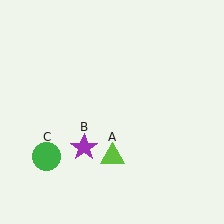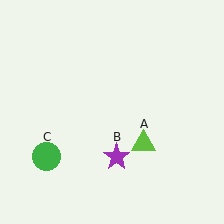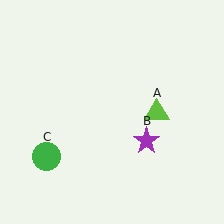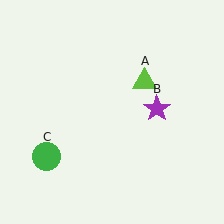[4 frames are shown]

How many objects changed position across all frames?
2 objects changed position: lime triangle (object A), purple star (object B).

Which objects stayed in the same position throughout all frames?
Green circle (object C) remained stationary.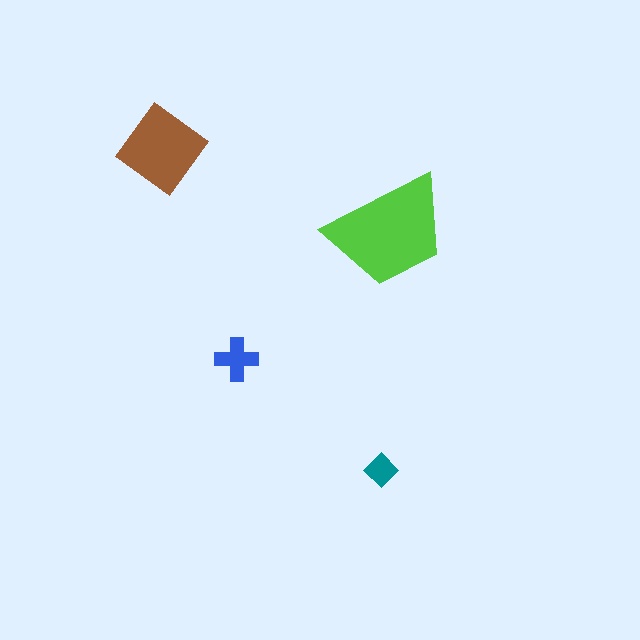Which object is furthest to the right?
The lime trapezoid is rightmost.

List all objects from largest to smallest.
The lime trapezoid, the brown diamond, the blue cross, the teal diamond.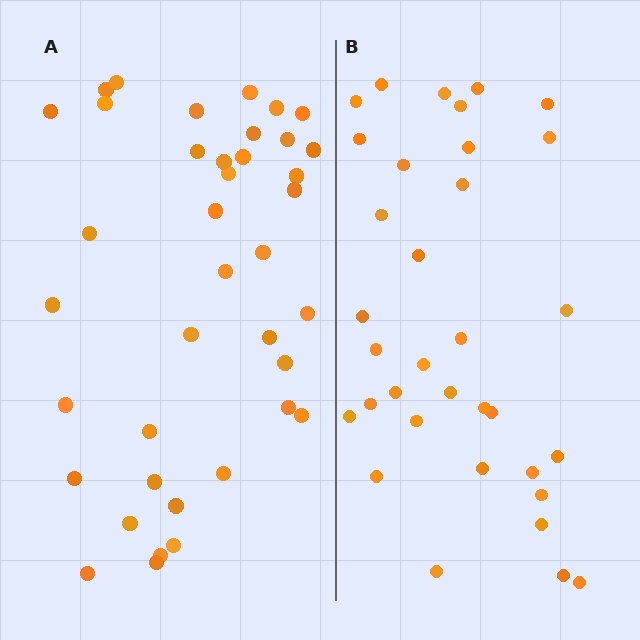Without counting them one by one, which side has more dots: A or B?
Region A (the left region) has more dots.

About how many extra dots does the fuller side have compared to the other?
Region A has about 5 more dots than region B.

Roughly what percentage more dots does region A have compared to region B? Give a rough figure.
About 15% more.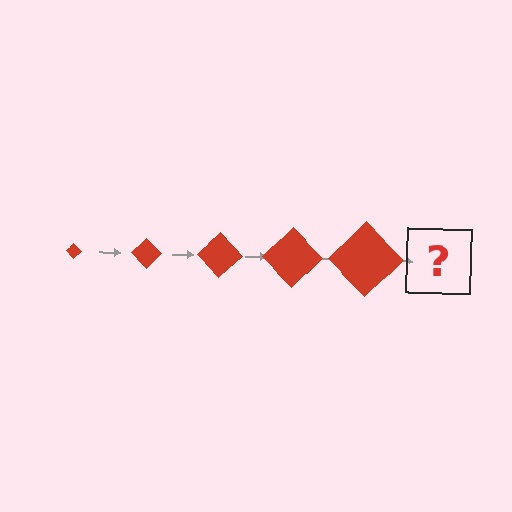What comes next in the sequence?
The next element should be a red diamond, larger than the previous one.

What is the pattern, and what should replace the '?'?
The pattern is that the diamond gets progressively larger each step. The '?' should be a red diamond, larger than the previous one.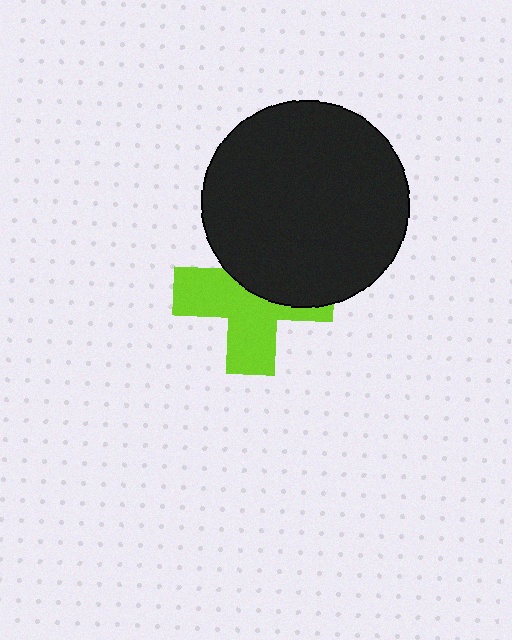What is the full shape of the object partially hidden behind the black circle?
The partially hidden object is a lime cross.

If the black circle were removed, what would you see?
You would see the complete lime cross.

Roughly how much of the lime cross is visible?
About half of it is visible (roughly 57%).